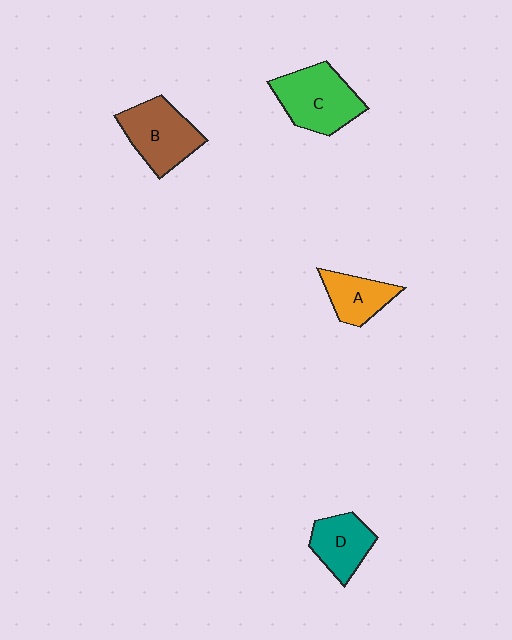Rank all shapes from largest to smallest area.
From largest to smallest: C (green), B (brown), D (teal), A (orange).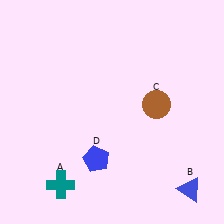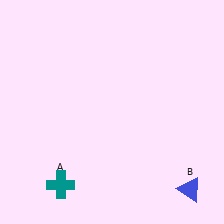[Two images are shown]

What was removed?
The brown circle (C), the blue pentagon (D) were removed in Image 2.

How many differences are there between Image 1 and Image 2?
There are 2 differences between the two images.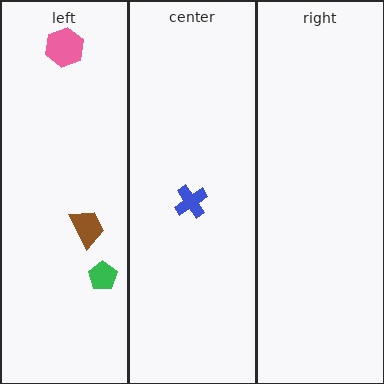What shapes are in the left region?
The brown trapezoid, the pink hexagon, the green pentagon.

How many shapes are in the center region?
1.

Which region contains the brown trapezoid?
The left region.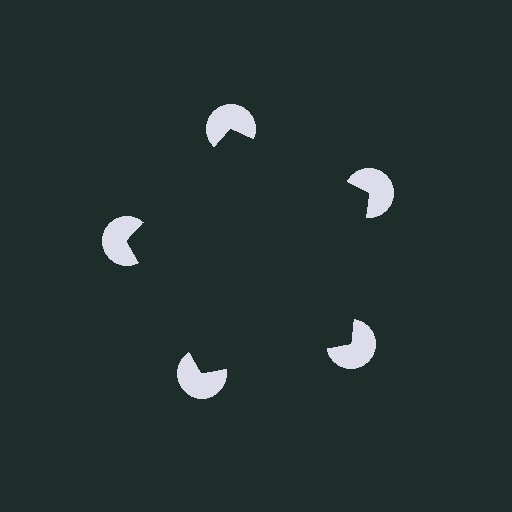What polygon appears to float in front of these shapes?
An illusory pentagon — its edges are inferred from the aligned wedge cuts in the pac-man discs, not physically drawn.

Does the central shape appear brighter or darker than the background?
It typically appears slightly darker than the background, even though no actual brightness change is drawn.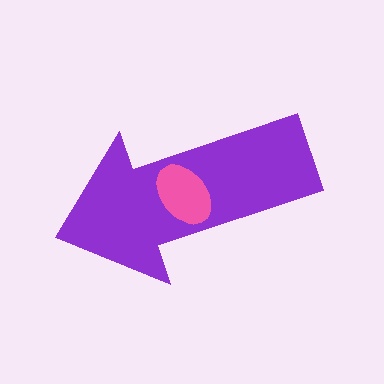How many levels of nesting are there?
2.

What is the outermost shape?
The purple arrow.